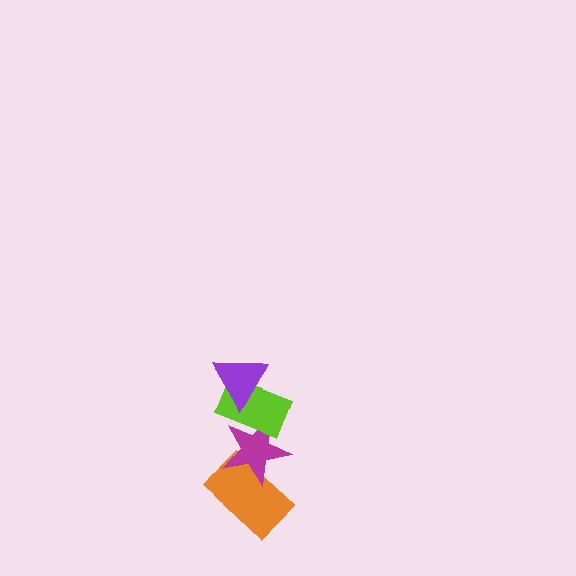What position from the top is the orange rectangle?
The orange rectangle is 4th from the top.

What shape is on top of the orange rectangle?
The magenta star is on top of the orange rectangle.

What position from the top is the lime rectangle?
The lime rectangle is 2nd from the top.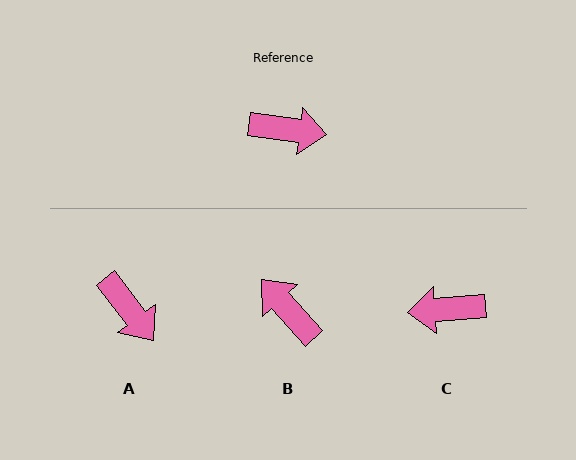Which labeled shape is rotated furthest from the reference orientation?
C, about 168 degrees away.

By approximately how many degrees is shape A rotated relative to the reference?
Approximately 45 degrees clockwise.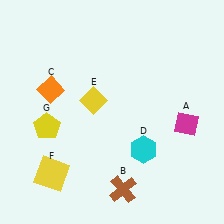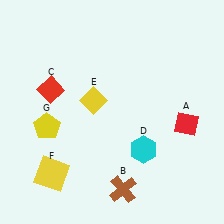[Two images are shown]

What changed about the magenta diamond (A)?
In Image 1, A is magenta. In Image 2, it changed to red.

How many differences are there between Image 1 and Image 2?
There are 2 differences between the two images.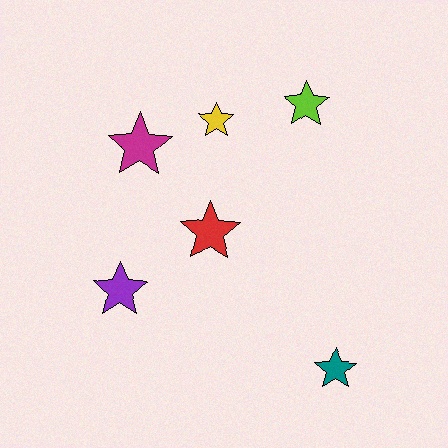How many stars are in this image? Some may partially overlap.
There are 6 stars.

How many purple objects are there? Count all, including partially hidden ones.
There is 1 purple object.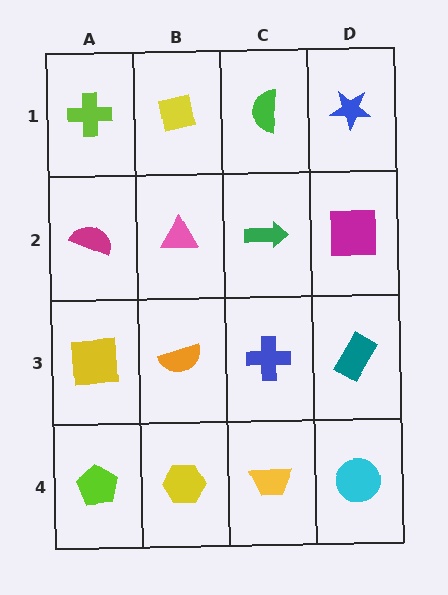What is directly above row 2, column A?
A lime cross.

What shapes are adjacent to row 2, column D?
A blue star (row 1, column D), a teal rectangle (row 3, column D), a green arrow (row 2, column C).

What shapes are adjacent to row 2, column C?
A green semicircle (row 1, column C), a blue cross (row 3, column C), a pink triangle (row 2, column B), a magenta square (row 2, column D).